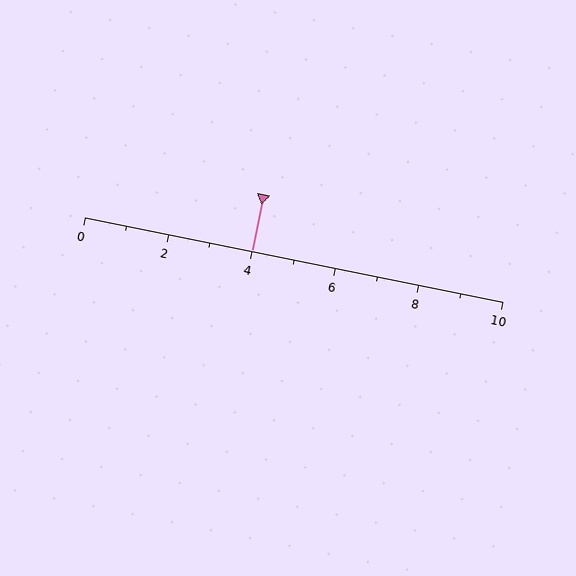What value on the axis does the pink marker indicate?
The marker indicates approximately 4.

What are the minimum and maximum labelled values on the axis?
The axis runs from 0 to 10.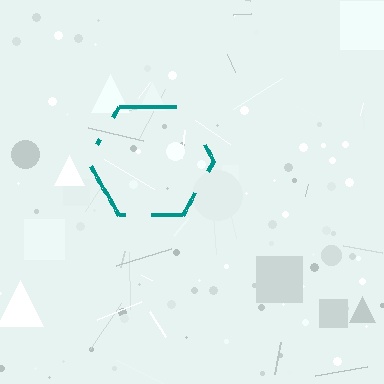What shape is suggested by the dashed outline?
The dashed outline suggests a hexagon.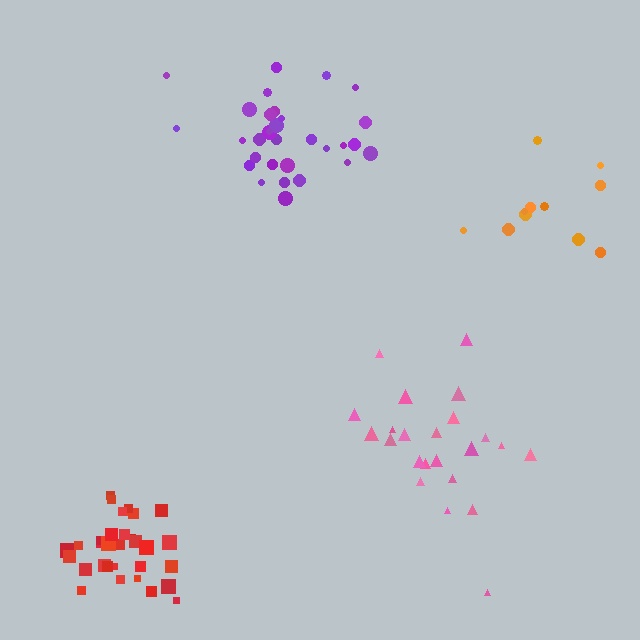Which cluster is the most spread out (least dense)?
Pink.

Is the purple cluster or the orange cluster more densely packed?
Purple.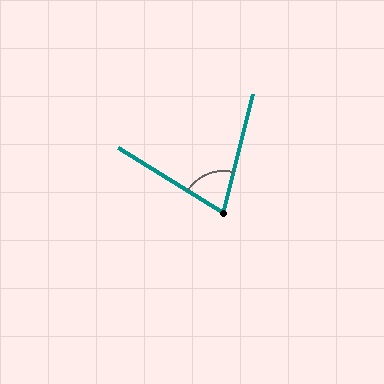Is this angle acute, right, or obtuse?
It is acute.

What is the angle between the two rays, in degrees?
Approximately 73 degrees.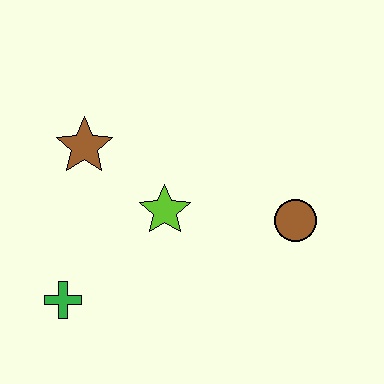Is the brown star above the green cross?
Yes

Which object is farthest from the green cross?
The brown circle is farthest from the green cross.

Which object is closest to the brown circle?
The lime star is closest to the brown circle.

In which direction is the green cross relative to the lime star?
The green cross is to the left of the lime star.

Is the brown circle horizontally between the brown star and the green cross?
No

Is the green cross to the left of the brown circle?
Yes